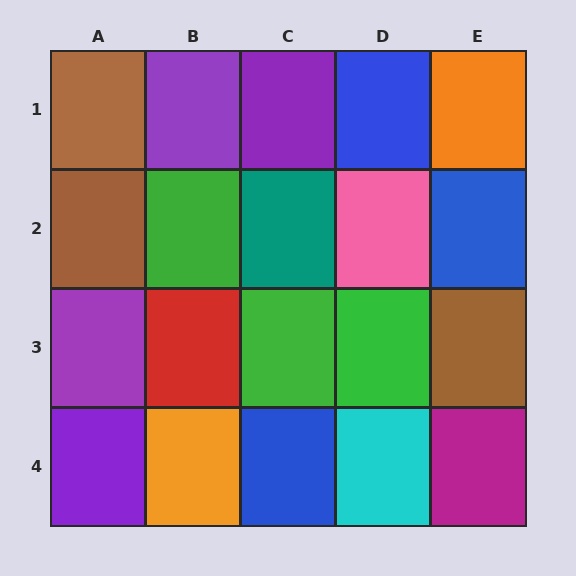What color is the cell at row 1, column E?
Orange.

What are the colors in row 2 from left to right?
Brown, green, teal, pink, blue.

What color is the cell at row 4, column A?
Purple.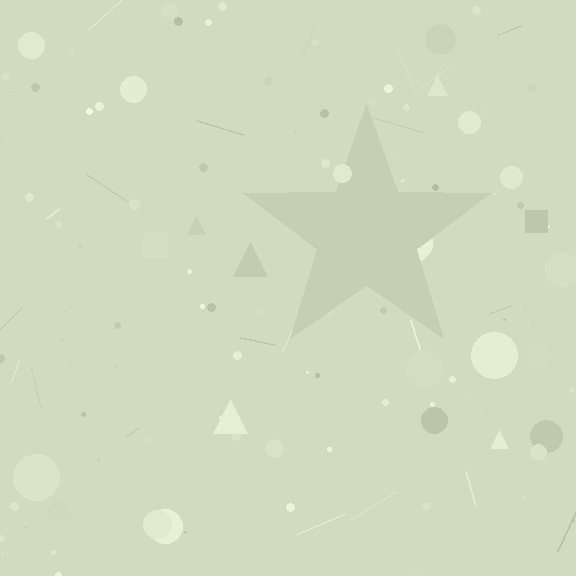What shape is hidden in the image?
A star is hidden in the image.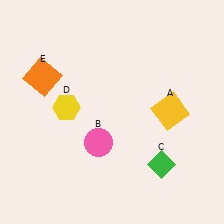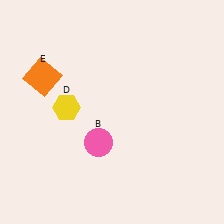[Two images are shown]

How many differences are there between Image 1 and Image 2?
There are 2 differences between the two images.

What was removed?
The green diamond (C), the yellow square (A) were removed in Image 2.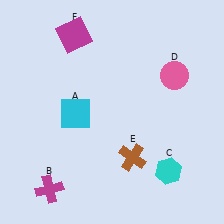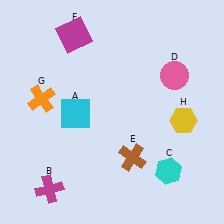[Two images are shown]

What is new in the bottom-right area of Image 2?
A yellow hexagon (H) was added in the bottom-right area of Image 2.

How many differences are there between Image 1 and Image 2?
There are 2 differences between the two images.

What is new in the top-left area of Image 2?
An orange cross (G) was added in the top-left area of Image 2.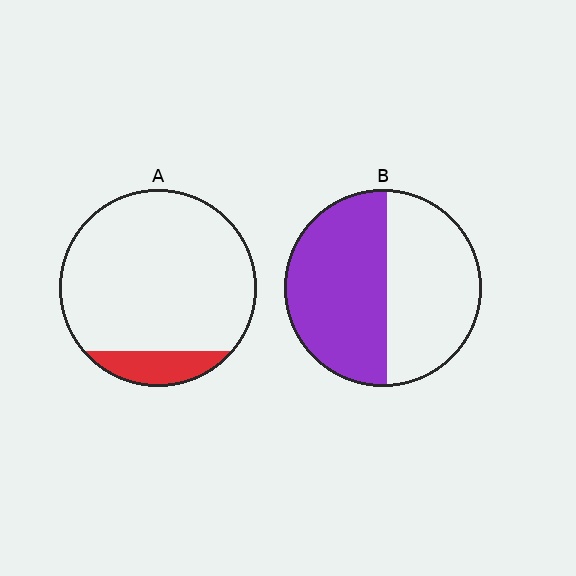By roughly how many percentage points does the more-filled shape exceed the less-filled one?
By roughly 40 percentage points (B over A).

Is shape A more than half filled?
No.